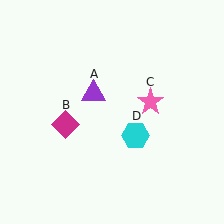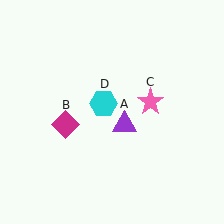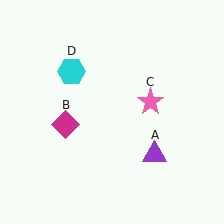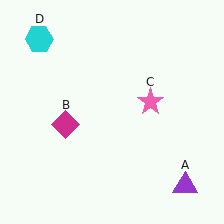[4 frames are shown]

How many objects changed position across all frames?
2 objects changed position: purple triangle (object A), cyan hexagon (object D).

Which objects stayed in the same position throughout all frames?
Magenta diamond (object B) and pink star (object C) remained stationary.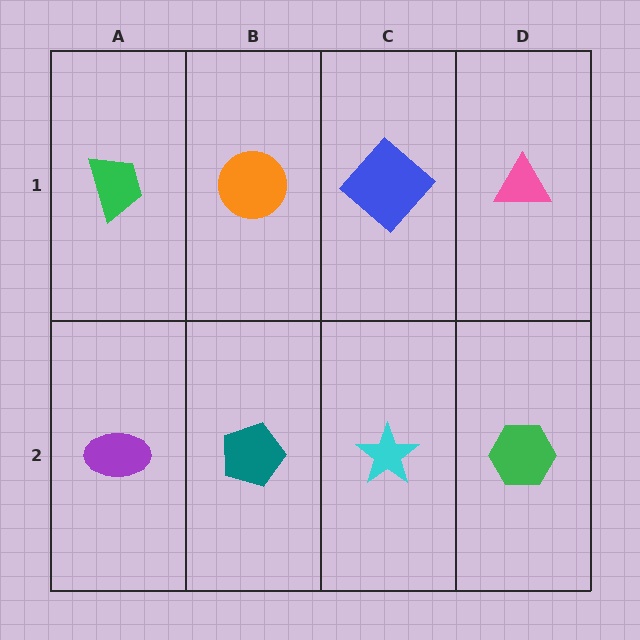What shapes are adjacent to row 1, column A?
A purple ellipse (row 2, column A), an orange circle (row 1, column B).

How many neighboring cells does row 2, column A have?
2.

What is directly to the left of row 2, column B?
A purple ellipse.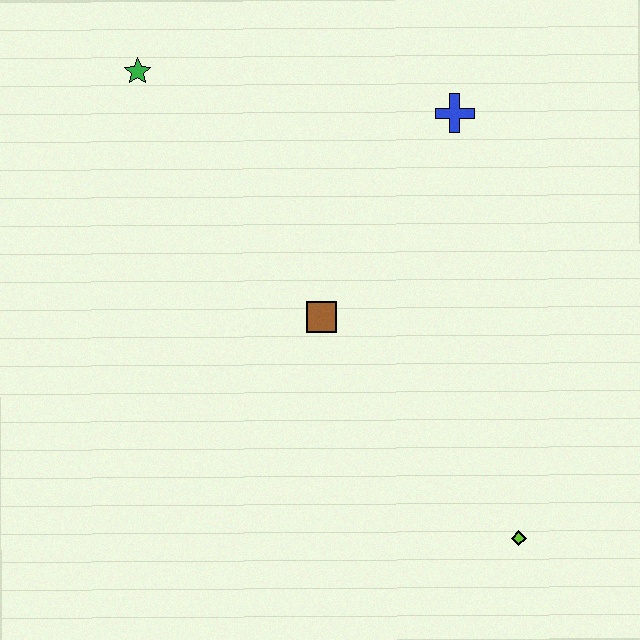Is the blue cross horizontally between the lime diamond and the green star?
Yes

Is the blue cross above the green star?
No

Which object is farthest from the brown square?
The green star is farthest from the brown square.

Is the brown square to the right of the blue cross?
No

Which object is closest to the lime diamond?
The brown square is closest to the lime diamond.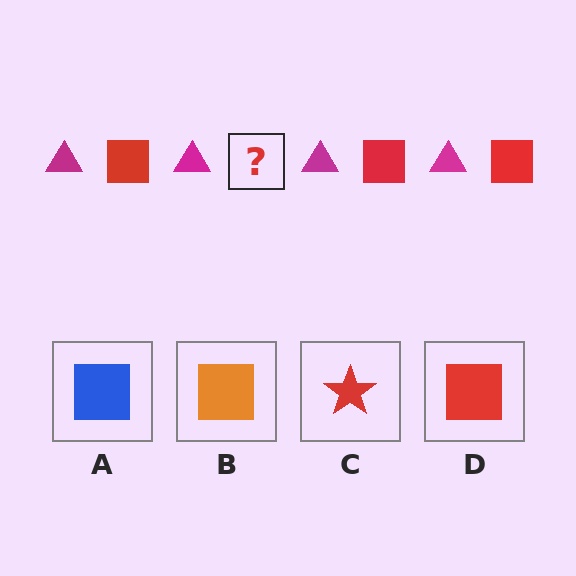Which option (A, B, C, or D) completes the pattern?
D.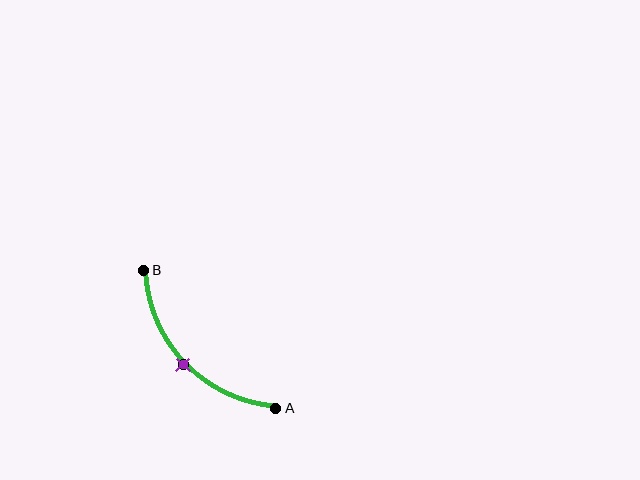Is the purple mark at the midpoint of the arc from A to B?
Yes. The purple mark lies on the arc at equal arc-length from both A and B — it is the arc midpoint.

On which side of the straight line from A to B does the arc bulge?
The arc bulges below and to the left of the straight line connecting A and B.